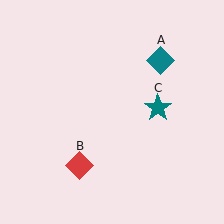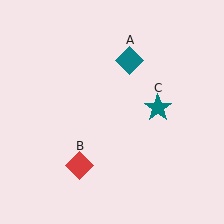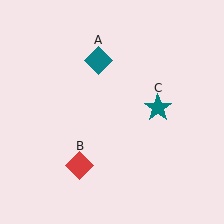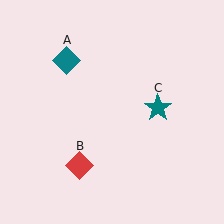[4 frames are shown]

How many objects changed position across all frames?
1 object changed position: teal diamond (object A).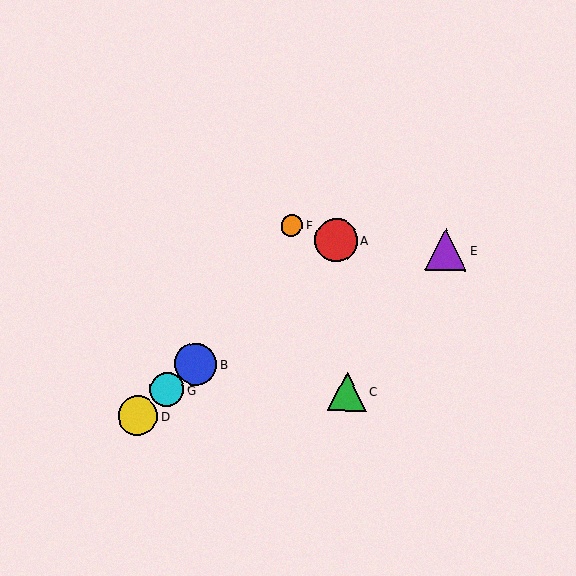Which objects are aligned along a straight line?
Objects A, B, D, G are aligned along a straight line.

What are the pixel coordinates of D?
Object D is at (138, 416).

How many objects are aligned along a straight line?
4 objects (A, B, D, G) are aligned along a straight line.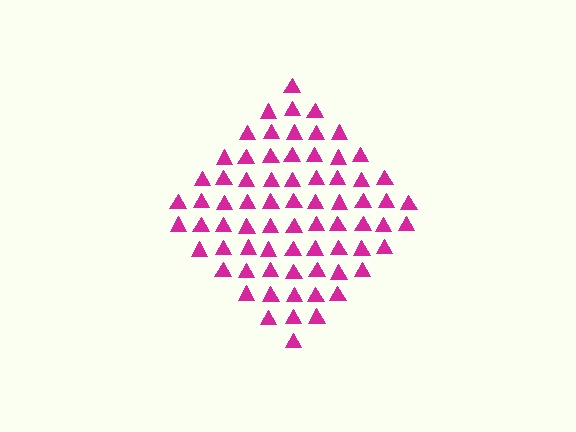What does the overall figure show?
The overall figure shows a diamond.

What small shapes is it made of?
It is made of small triangles.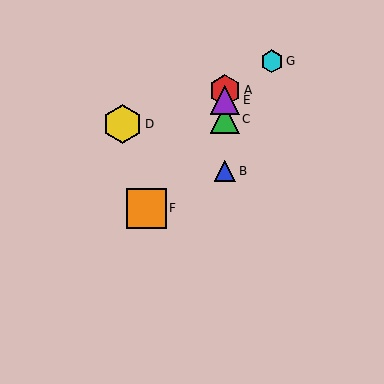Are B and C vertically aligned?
Yes, both are at x≈225.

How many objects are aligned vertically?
4 objects (A, B, C, E) are aligned vertically.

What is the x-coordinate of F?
Object F is at x≈146.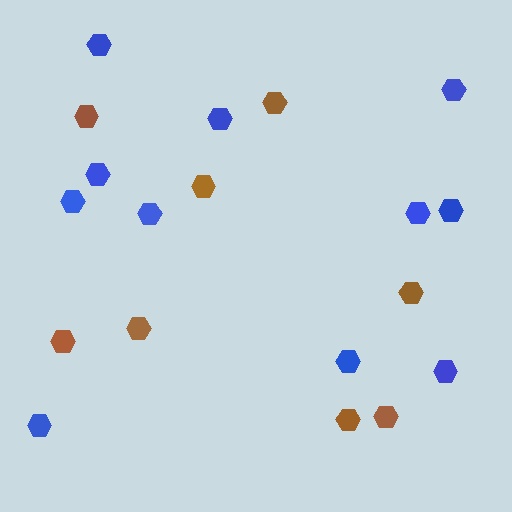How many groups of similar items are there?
There are 2 groups: one group of brown hexagons (8) and one group of blue hexagons (11).